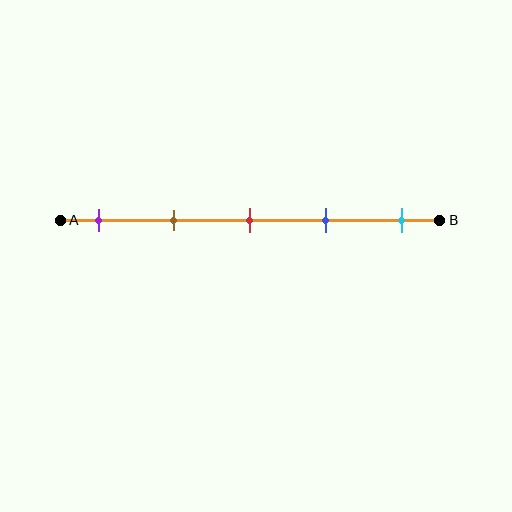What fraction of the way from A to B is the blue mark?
The blue mark is approximately 70% (0.7) of the way from A to B.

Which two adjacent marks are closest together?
The red and blue marks are the closest adjacent pair.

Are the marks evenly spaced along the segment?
Yes, the marks are approximately evenly spaced.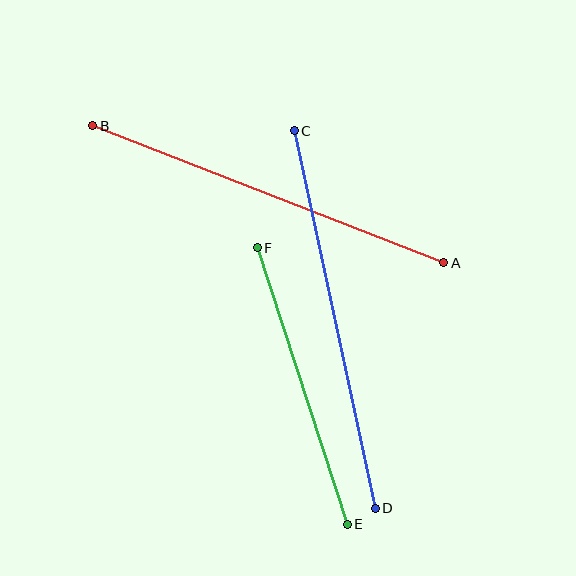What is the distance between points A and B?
The distance is approximately 377 pixels.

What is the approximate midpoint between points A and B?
The midpoint is at approximately (268, 194) pixels.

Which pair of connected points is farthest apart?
Points C and D are farthest apart.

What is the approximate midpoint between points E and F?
The midpoint is at approximately (302, 386) pixels.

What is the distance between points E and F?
The distance is approximately 290 pixels.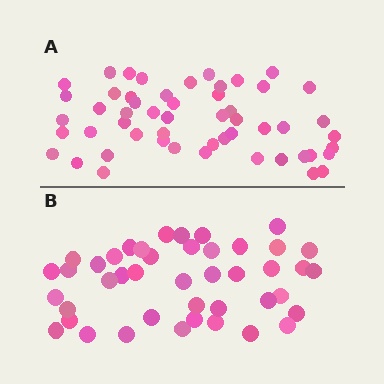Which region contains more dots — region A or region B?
Region A (the top region) has more dots.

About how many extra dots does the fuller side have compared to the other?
Region A has roughly 10 or so more dots than region B.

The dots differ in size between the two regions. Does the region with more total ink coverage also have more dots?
No. Region B has more total ink coverage because its dots are larger, but region A actually contains more individual dots. Total area can be misleading — the number of items is what matters here.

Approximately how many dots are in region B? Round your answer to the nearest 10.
About 40 dots. (The exact count is 43, which rounds to 40.)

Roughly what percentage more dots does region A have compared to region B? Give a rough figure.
About 25% more.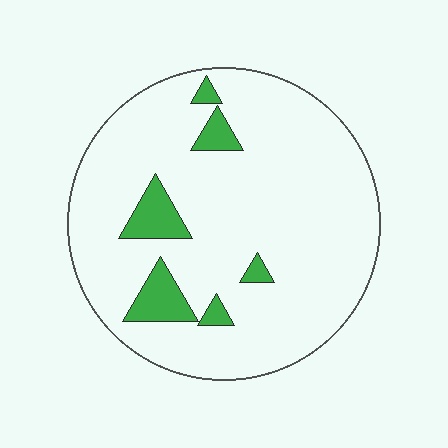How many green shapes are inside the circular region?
6.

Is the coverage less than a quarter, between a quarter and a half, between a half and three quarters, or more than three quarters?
Less than a quarter.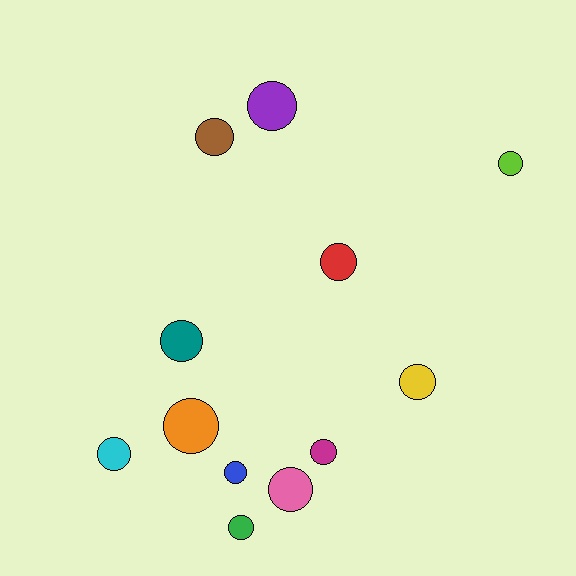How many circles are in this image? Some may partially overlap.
There are 12 circles.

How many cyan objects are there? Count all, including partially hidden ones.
There is 1 cyan object.